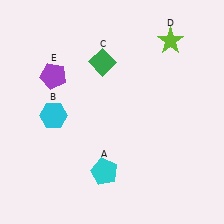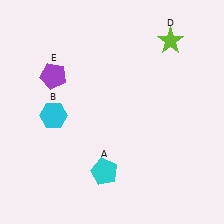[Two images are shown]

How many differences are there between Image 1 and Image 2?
There is 1 difference between the two images.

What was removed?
The green diamond (C) was removed in Image 2.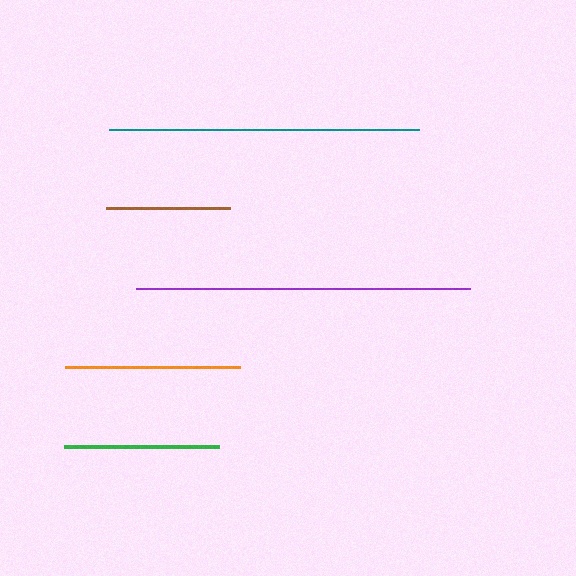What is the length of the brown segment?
The brown segment is approximately 124 pixels long.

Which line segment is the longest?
The purple line is the longest at approximately 335 pixels.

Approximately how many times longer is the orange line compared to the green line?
The orange line is approximately 1.1 times the length of the green line.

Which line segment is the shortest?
The brown line is the shortest at approximately 124 pixels.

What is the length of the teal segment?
The teal segment is approximately 310 pixels long.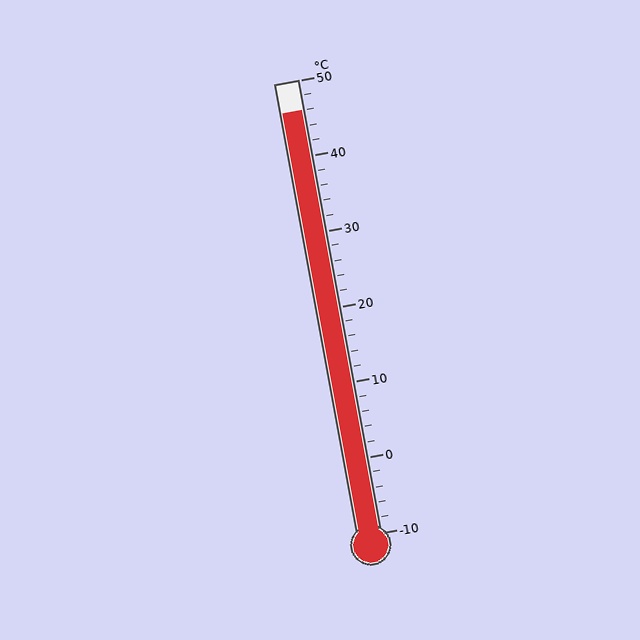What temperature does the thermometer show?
The thermometer shows approximately 46°C.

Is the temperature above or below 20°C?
The temperature is above 20°C.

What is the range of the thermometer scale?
The thermometer scale ranges from -10°C to 50°C.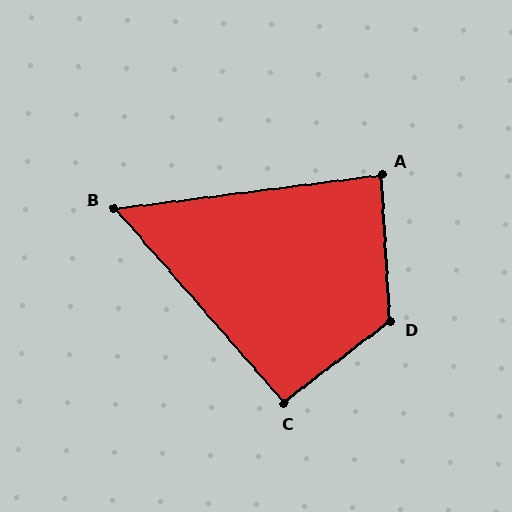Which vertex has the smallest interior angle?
B, at approximately 56 degrees.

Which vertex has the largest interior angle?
D, at approximately 124 degrees.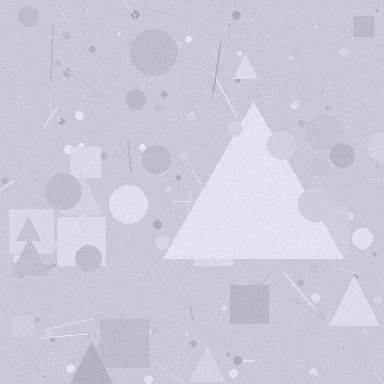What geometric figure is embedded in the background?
A triangle is embedded in the background.